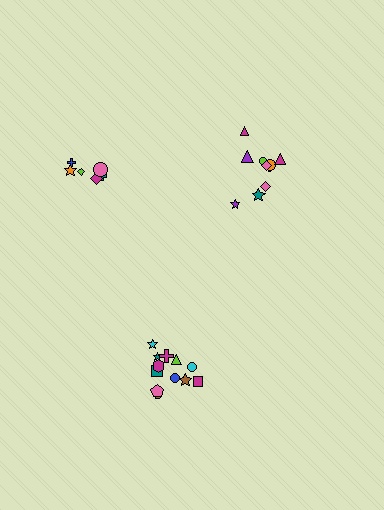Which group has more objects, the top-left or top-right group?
The top-right group.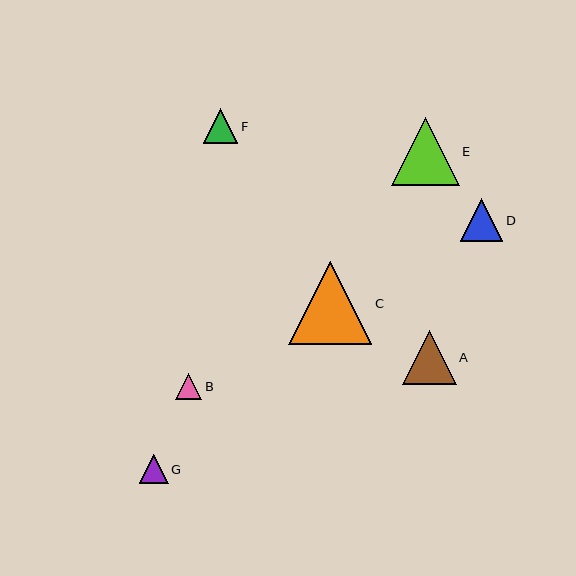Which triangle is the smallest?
Triangle B is the smallest with a size of approximately 26 pixels.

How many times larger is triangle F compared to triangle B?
Triangle F is approximately 1.3 times the size of triangle B.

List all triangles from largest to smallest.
From largest to smallest: C, E, A, D, F, G, B.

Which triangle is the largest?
Triangle C is the largest with a size of approximately 83 pixels.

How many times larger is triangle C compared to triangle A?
Triangle C is approximately 1.5 times the size of triangle A.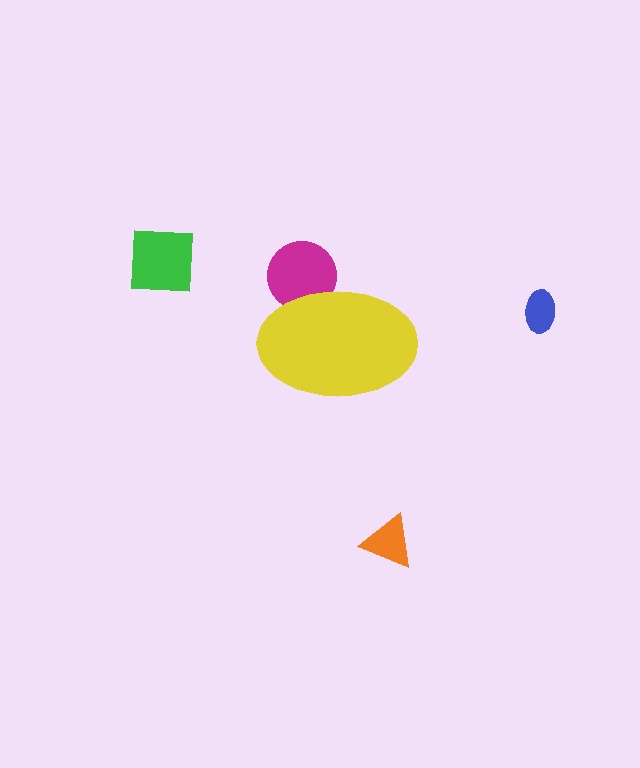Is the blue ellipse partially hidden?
No, the blue ellipse is fully visible.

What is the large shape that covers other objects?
A yellow ellipse.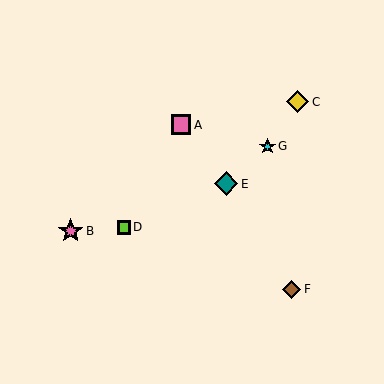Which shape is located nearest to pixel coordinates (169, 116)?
The pink square (labeled A) at (181, 125) is nearest to that location.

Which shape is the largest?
The pink star (labeled B) is the largest.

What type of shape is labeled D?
Shape D is a lime square.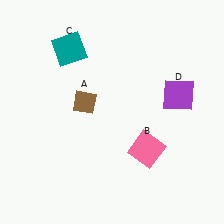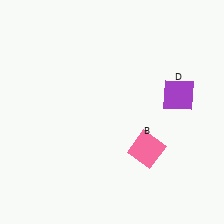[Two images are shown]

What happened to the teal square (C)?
The teal square (C) was removed in Image 2. It was in the top-left area of Image 1.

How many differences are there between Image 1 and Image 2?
There are 2 differences between the two images.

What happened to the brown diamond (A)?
The brown diamond (A) was removed in Image 2. It was in the top-left area of Image 1.